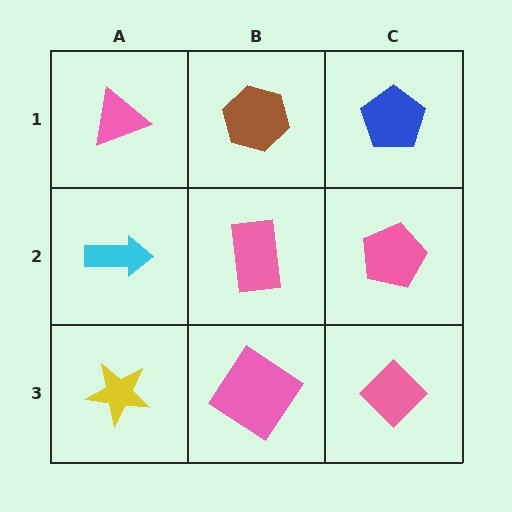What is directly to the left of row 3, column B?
A yellow star.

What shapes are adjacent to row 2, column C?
A blue pentagon (row 1, column C), a pink diamond (row 3, column C), a pink rectangle (row 2, column B).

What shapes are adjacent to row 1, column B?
A pink rectangle (row 2, column B), a pink triangle (row 1, column A), a blue pentagon (row 1, column C).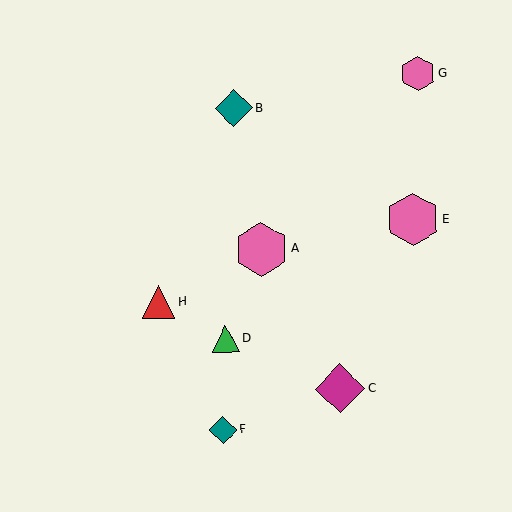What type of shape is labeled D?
Shape D is a green triangle.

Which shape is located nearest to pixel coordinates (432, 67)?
The pink hexagon (labeled G) at (418, 73) is nearest to that location.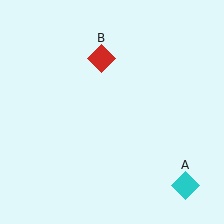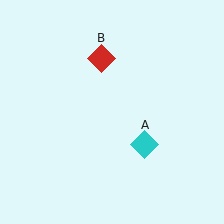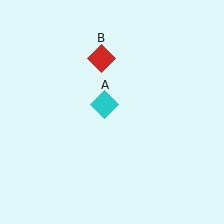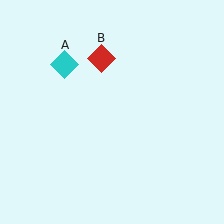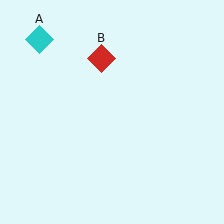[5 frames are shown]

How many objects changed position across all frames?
1 object changed position: cyan diamond (object A).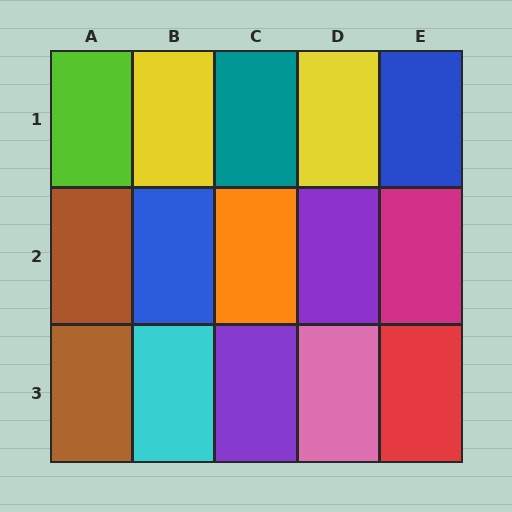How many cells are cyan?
1 cell is cyan.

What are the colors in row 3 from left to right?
Brown, cyan, purple, pink, red.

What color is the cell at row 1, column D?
Yellow.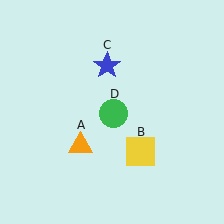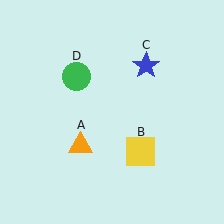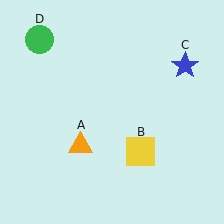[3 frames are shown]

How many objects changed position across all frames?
2 objects changed position: blue star (object C), green circle (object D).